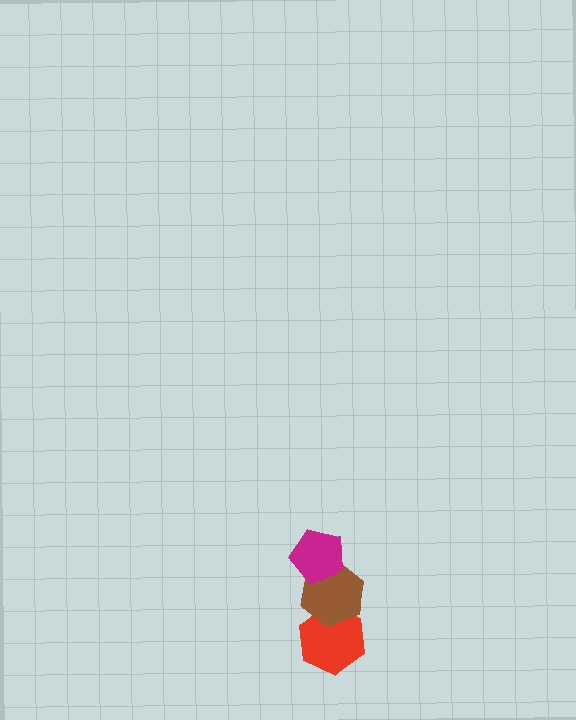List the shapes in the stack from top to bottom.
From top to bottom: the magenta pentagon, the brown hexagon, the red hexagon.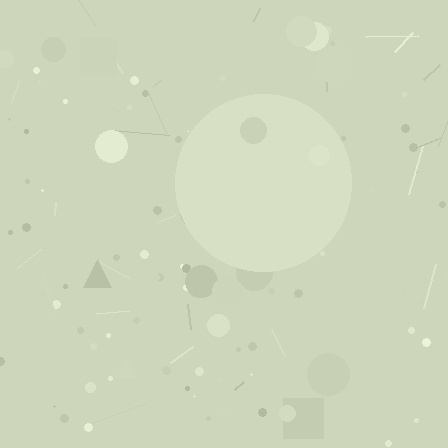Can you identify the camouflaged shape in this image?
The camouflaged shape is a circle.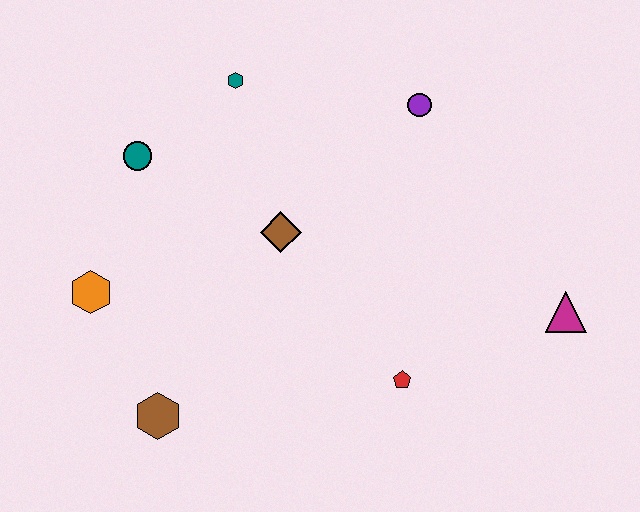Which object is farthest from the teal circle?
The magenta triangle is farthest from the teal circle.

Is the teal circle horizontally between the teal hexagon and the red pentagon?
No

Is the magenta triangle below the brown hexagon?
No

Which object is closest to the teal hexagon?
The teal circle is closest to the teal hexagon.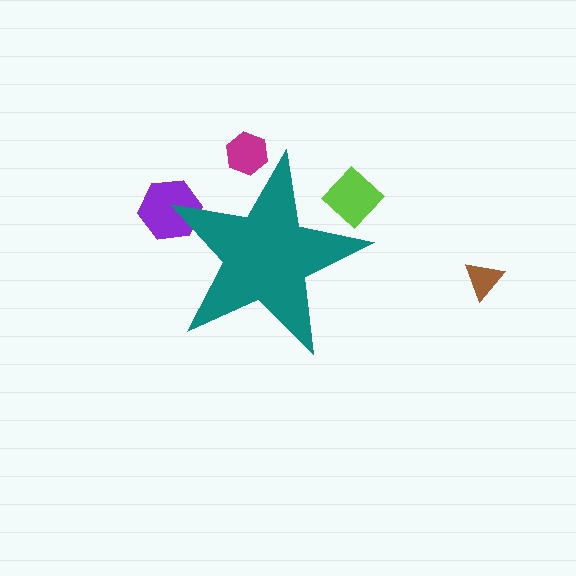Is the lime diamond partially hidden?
Yes, the lime diamond is partially hidden behind the teal star.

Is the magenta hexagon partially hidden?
Yes, the magenta hexagon is partially hidden behind the teal star.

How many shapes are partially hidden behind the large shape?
3 shapes are partially hidden.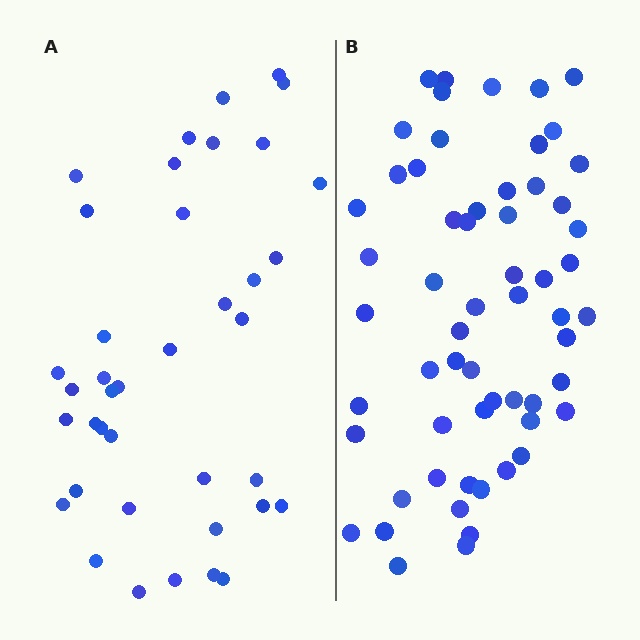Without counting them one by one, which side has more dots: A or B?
Region B (the right region) has more dots.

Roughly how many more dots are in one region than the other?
Region B has approximately 20 more dots than region A.